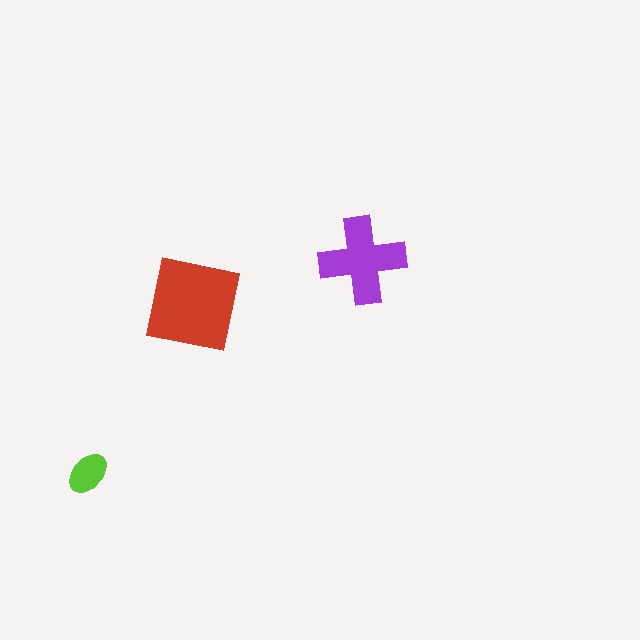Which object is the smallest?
The lime ellipse.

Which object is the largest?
The red square.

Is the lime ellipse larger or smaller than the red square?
Smaller.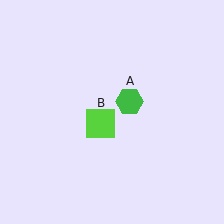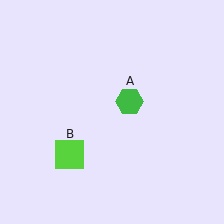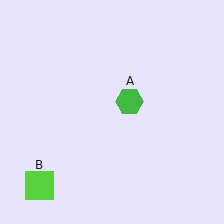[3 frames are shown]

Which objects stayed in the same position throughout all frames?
Green hexagon (object A) remained stationary.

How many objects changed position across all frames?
1 object changed position: lime square (object B).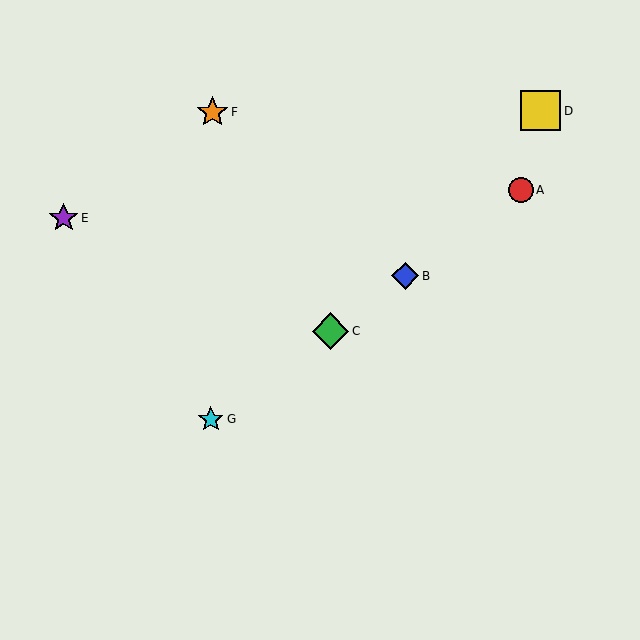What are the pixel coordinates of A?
Object A is at (521, 190).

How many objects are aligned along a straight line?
4 objects (A, B, C, G) are aligned along a straight line.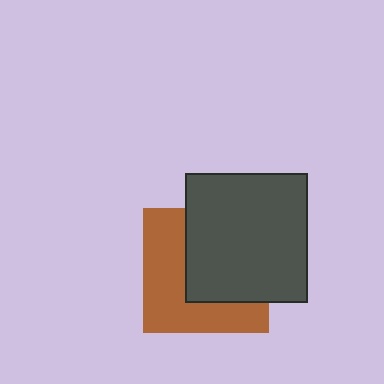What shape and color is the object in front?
The object in front is a dark gray rectangle.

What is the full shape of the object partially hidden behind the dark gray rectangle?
The partially hidden object is a brown square.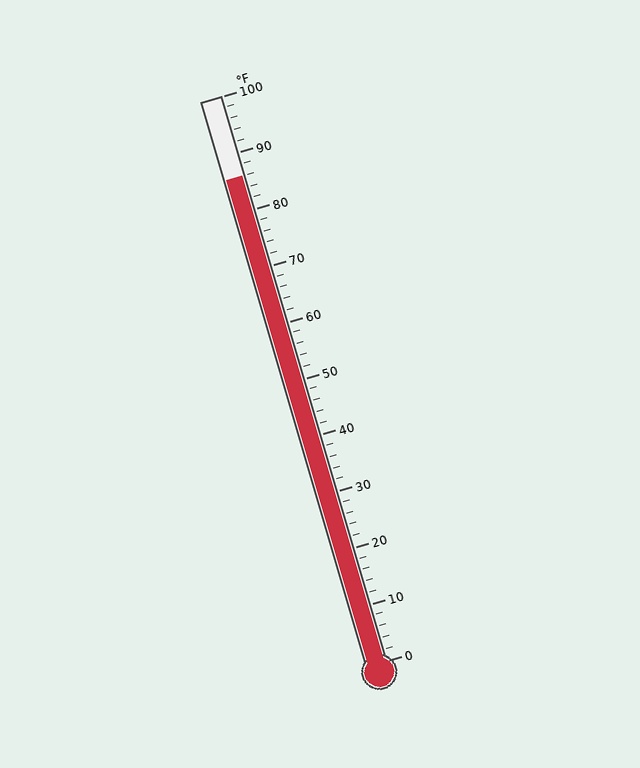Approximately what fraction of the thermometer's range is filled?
The thermometer is filled to approximately 85% of its range.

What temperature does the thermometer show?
The thermometer shows approximately 86°F.